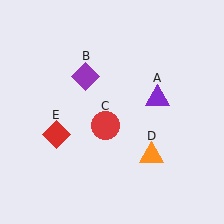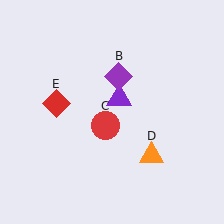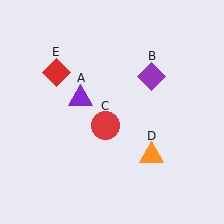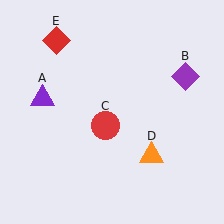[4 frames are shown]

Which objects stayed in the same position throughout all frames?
Red circle (object C) and orange triangle (object D) remained stationary.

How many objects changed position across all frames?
3 objects changed position: purple triangle (object A), purple diamond (object B), red diamond (object E).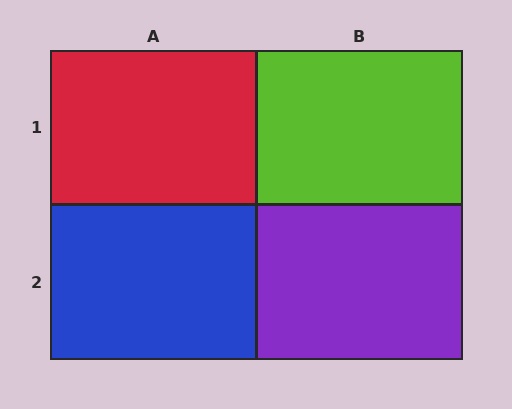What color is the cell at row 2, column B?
Purple.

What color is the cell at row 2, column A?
Blue.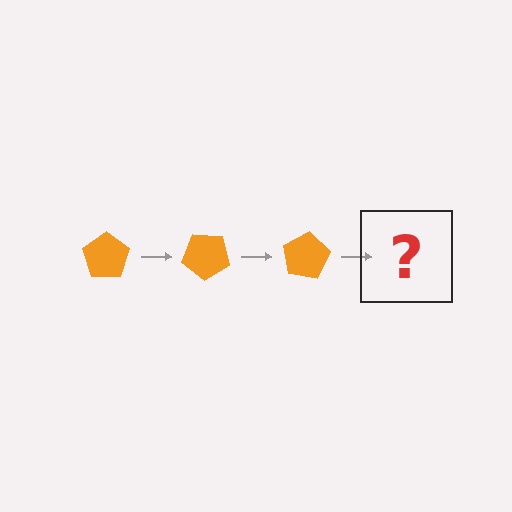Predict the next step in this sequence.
The next step is an orange pentagon rotated 120 degrees.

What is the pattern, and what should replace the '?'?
The pattern is that the pentagon rotates 40 degrees each step. The '?' should be an orange pentagon rotated 120 degrees.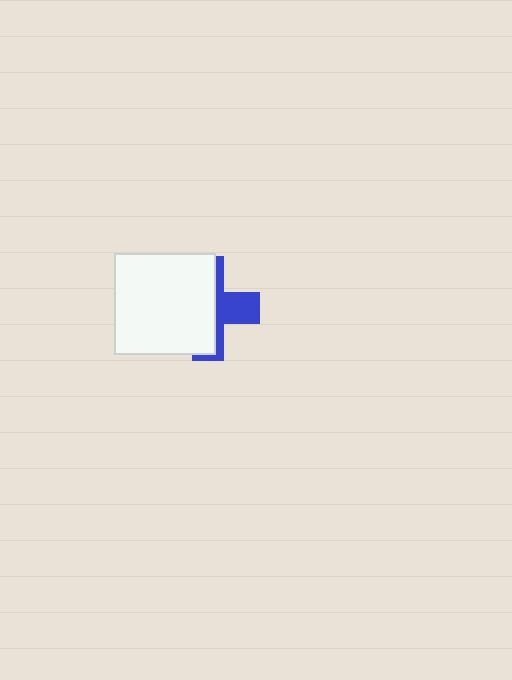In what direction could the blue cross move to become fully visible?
The blue cross could move right. That would shift it out from behind the white square entirely.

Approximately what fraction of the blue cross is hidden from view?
Roughly 62% of the blue cross is hidden behind the white square.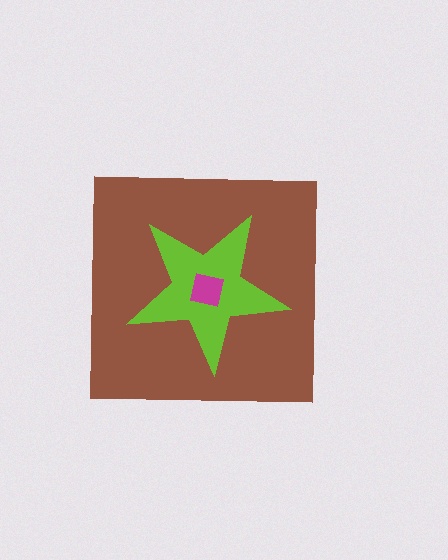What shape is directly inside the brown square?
The lime star.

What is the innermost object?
The magenta square.